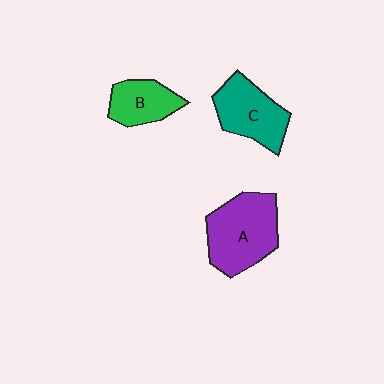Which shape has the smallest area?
Shape B (green).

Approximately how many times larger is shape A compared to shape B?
Approximately 1.7 times.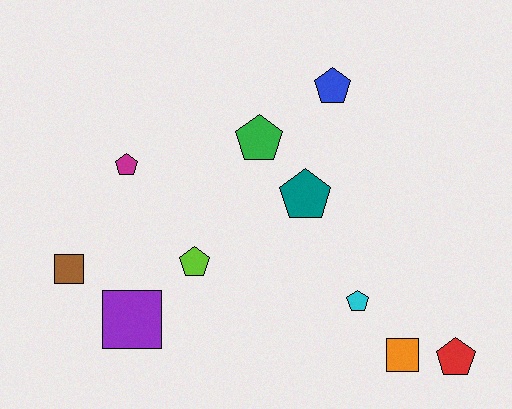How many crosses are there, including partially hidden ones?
There are no crosses.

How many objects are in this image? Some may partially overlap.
There are 10 objects.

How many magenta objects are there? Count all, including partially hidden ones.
There is 1 magenta object.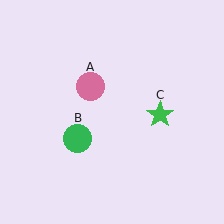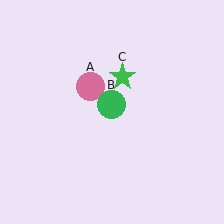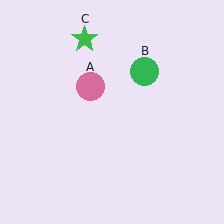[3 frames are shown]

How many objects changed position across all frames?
2 objects changed position: green circle (object B), green star (object C).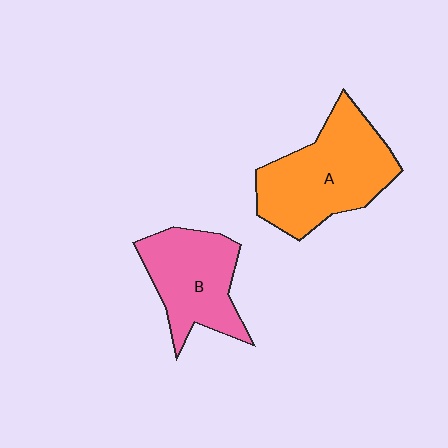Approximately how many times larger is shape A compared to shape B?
Approximately 1.3 times.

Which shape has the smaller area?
Shape B (pink).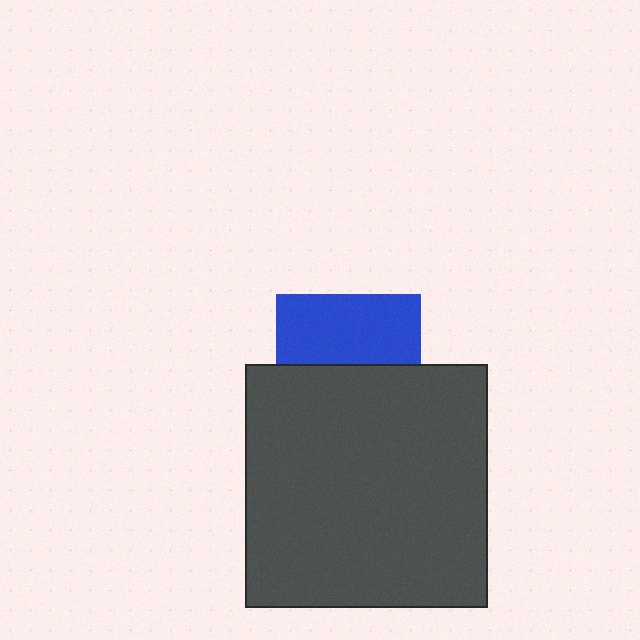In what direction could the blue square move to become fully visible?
The blue square could move up. That would shift it out from behind the dark gray square entirely.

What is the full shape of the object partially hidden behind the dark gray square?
The partially hidden object is a blue square.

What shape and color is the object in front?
The object in front is a dark gray square.